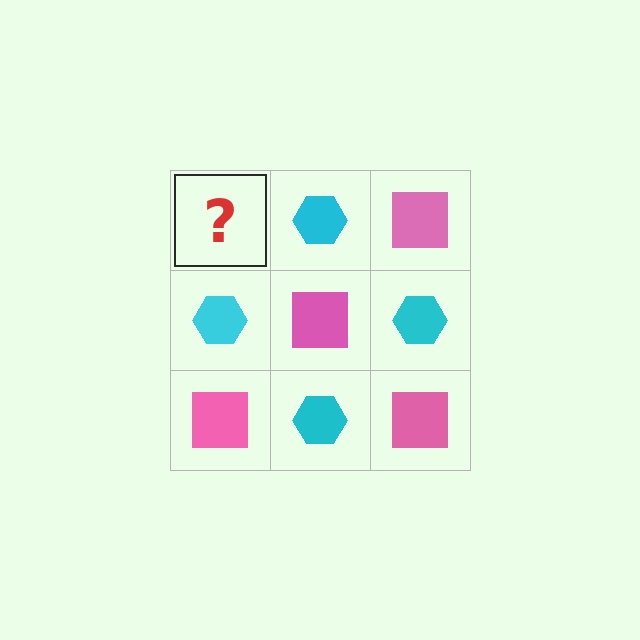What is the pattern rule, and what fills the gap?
The rule is that it alternates pink square and cyan hexagon in a checkerboard pattern. The gap should be filled with a pink square.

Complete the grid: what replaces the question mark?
The question mark should be replaced with a pink square.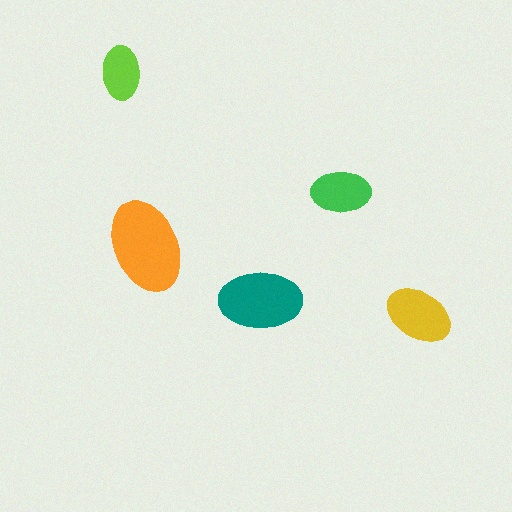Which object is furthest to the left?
The lime ellipse is leftmost.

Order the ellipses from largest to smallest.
the orange one, the teal one, the yellow one, the green one, the lime one.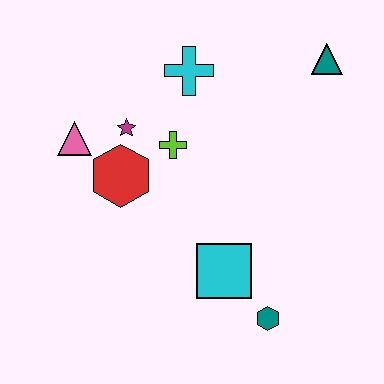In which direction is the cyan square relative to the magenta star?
The cyan square is below the magenta star.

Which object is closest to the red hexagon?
The magenta star is closest to the red hexagon.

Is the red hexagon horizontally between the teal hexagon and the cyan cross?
No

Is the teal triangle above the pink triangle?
Yes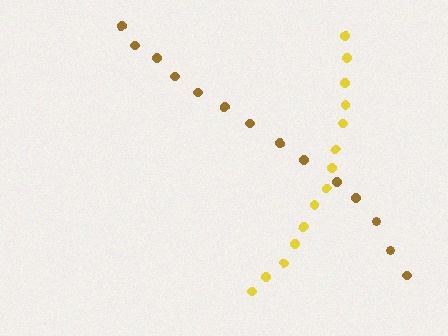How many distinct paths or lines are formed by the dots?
There are 2 distinct paths.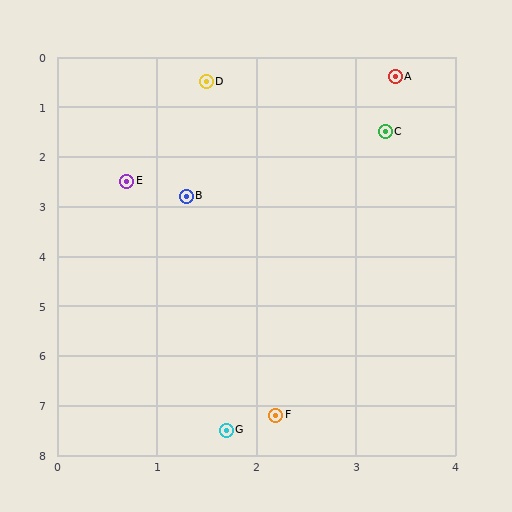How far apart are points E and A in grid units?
Points E and A are about 3.4 grid units apart.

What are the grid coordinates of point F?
Point F is at approximately (2.2, 7.2).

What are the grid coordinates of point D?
Point D is at approximately (1.5, 0.5).